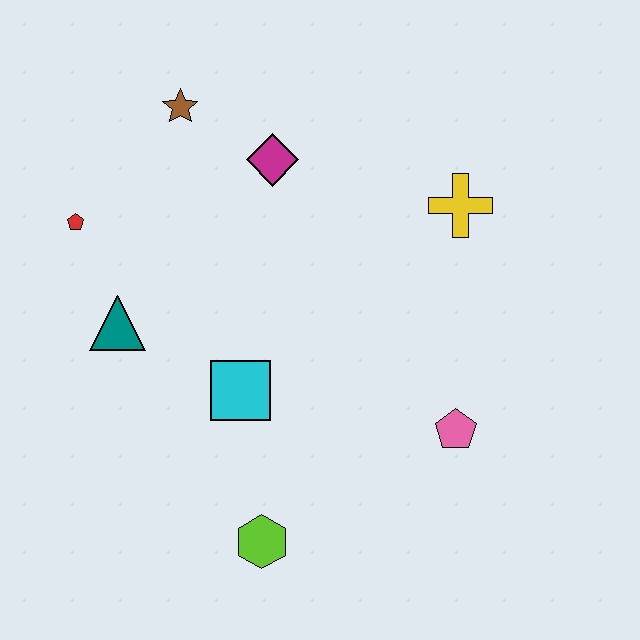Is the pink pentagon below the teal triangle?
Yes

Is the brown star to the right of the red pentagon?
Yes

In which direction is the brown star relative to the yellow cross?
The brown star is to the left of the yellow cross.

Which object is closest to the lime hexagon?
The cyan square is closest to the lime hexagon.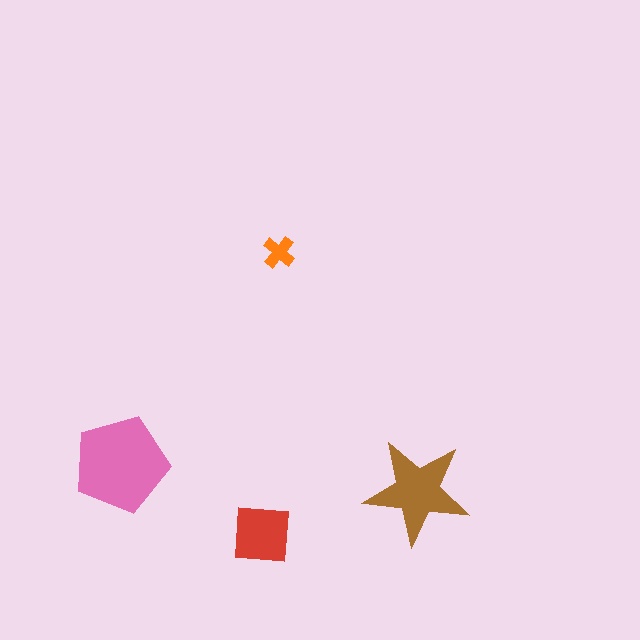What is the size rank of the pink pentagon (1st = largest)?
1st.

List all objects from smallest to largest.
The orange cross, the red square, the brown star, the pink pentagon.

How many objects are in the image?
There are 4 objects in the image.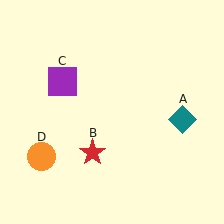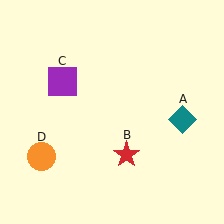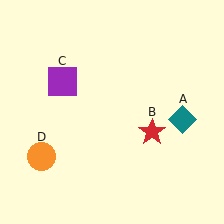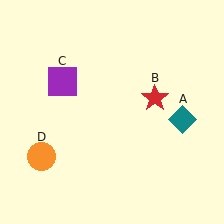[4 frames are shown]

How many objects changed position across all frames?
1 object changed position: red star (object B).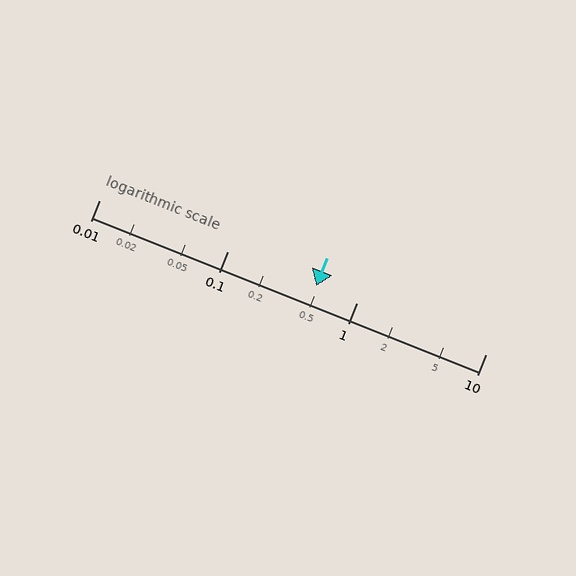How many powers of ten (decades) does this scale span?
The scale spans 3 decades, from 0.01 to 10.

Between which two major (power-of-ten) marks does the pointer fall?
The pointer is between 0.1 and 1.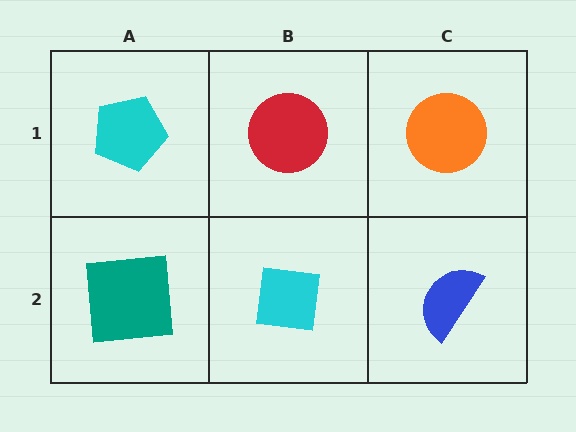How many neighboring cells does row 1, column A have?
2.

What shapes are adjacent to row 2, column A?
A cyan pentagon (row 1, column A), a cyan square (row 2, column B).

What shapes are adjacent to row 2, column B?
A red circle (row 1, column B), a teal square (row 2, column A), a blue semicircle (row 2, column C).